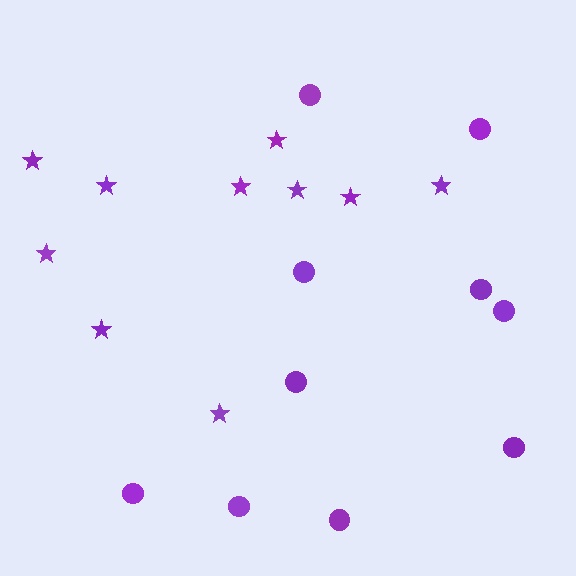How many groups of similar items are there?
There are 2 groups: one group of stars (10) and one group of circles (10).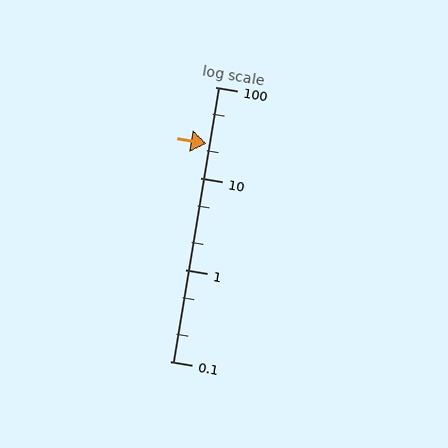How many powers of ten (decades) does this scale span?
The scale spans 3 decades, from 0.1 to 100.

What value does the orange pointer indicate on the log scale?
The pointer indicates approximately 24.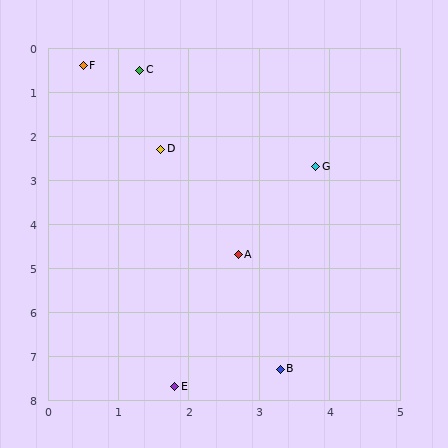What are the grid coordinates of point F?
Point F is at approximately (0.5, 0.4).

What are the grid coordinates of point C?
Point C is at approximately (1.3, 0.5).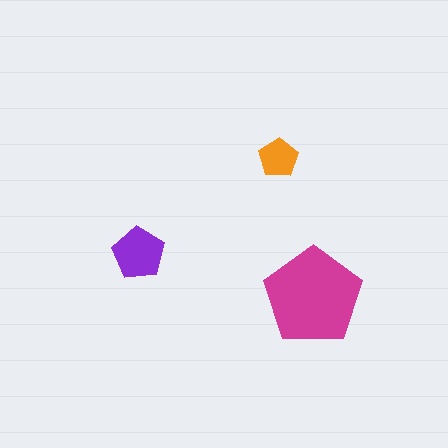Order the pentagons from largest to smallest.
the magenta one, the purple one, the orange one.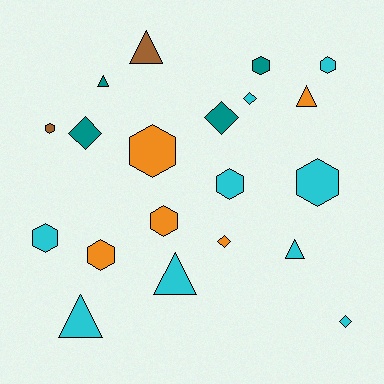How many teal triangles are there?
There is 1 teal triangle.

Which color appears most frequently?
Cyan, with 9 objects.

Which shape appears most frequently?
Hexagon, with 9 objects.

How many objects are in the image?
There are 20 objects.